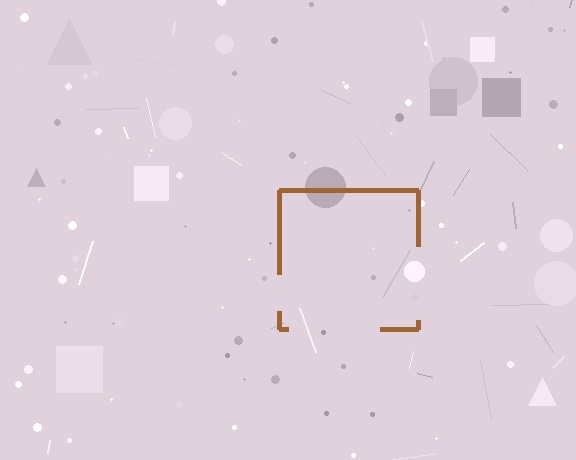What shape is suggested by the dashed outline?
The dashed outline suggests a square.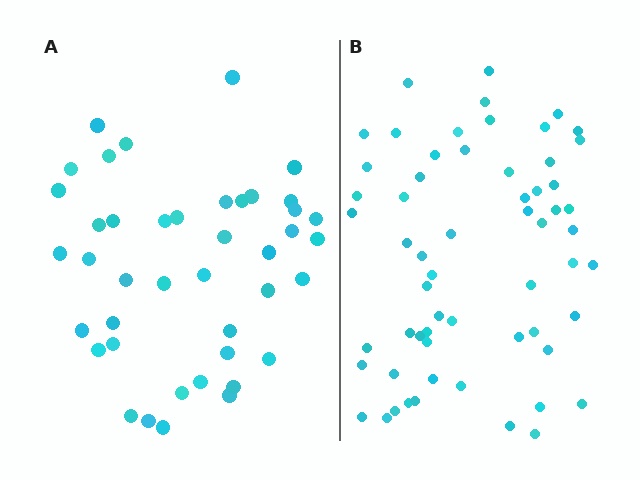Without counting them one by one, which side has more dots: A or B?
Region B (the right region) has more dots.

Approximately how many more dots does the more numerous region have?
Region B has approximately 20 more dots than region A.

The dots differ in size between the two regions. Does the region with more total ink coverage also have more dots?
No. Region A has more total ink coverage because its dots are larger, but region B actually contains more individual dots. Total area can be misleading — the number of items is what matters here.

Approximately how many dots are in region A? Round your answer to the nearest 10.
About 40 dots. (The exact count is 42, which rounds to 40.)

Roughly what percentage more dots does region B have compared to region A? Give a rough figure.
About 45% more.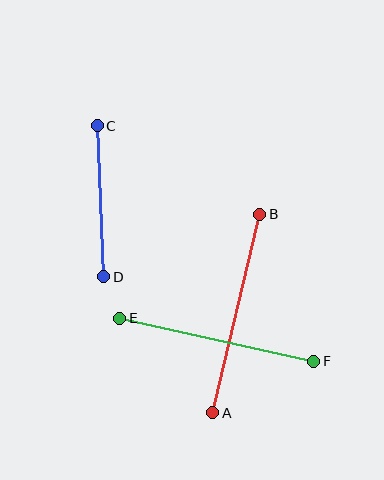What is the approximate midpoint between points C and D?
The midpoint is at approximately (101, 201) pixels.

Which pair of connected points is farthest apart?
Points A and B are farthest apart.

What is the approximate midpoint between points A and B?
The midpoint is at approximately (236, 313) pixels.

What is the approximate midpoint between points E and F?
The midpoint is at approximately (217, 340) pixels.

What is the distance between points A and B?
The distance is approximately 204 pixels.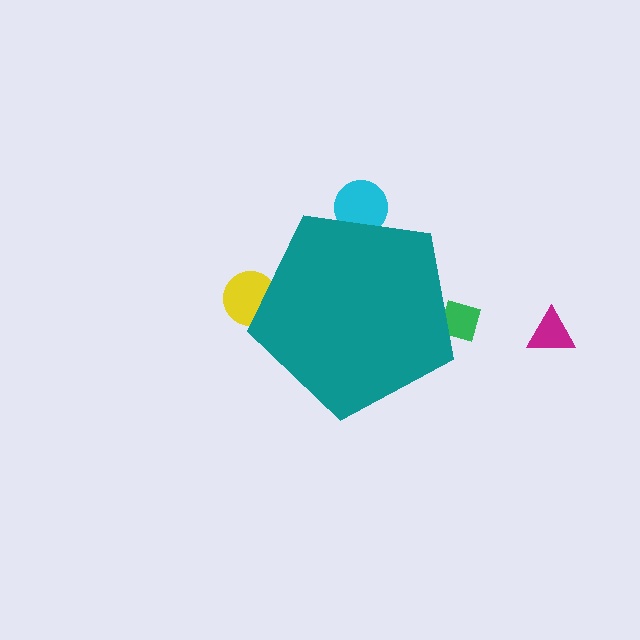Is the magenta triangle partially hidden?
No, the magenta triangle is fully visible.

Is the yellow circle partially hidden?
Yes, the yellow circle is partially hidden behind the teal pentagon.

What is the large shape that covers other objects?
A teal pentagon.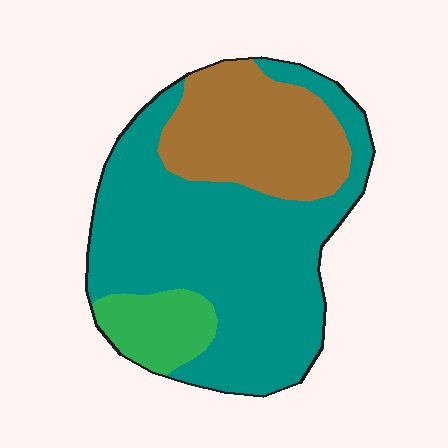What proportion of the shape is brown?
Brown takes up about one quarter (1/4) of the shape.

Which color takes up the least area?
Green, at roughly 10%.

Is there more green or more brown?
Brown.